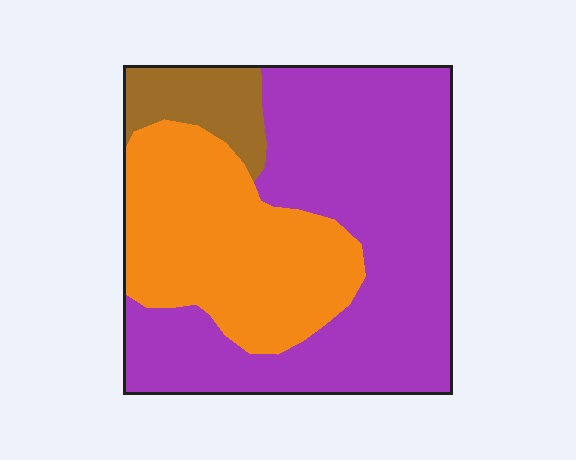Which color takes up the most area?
Purple, at roughly 55%.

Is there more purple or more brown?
Purple.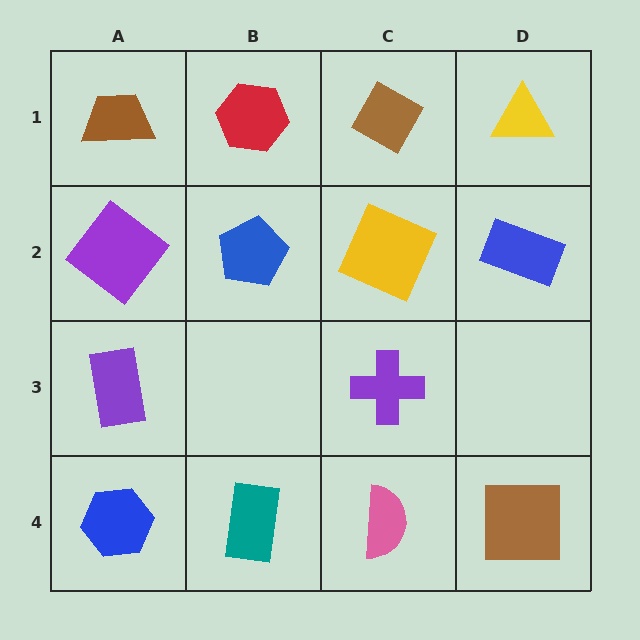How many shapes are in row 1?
4 shapes.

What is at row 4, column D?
A brown square.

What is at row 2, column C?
A yellow square.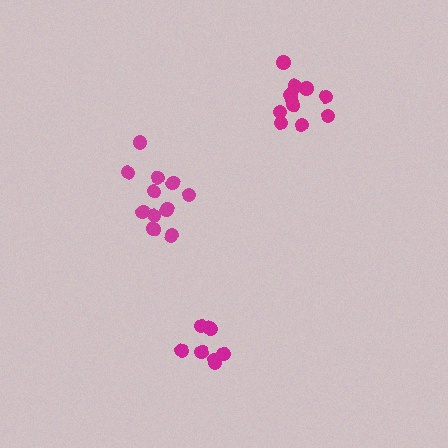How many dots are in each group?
Group 1: 11 dots, Group 2: 9 dots, Group 3: 12 dots (32 total).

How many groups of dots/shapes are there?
There are 3 groups.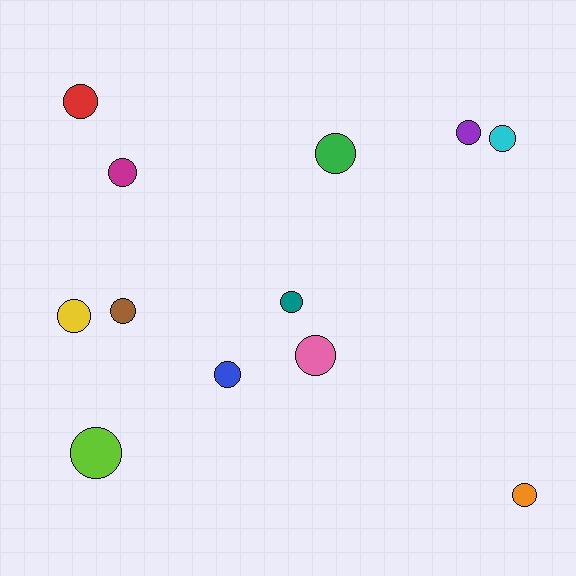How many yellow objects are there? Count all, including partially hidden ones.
There is 1 yellow object.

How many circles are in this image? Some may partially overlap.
There are 12 circles.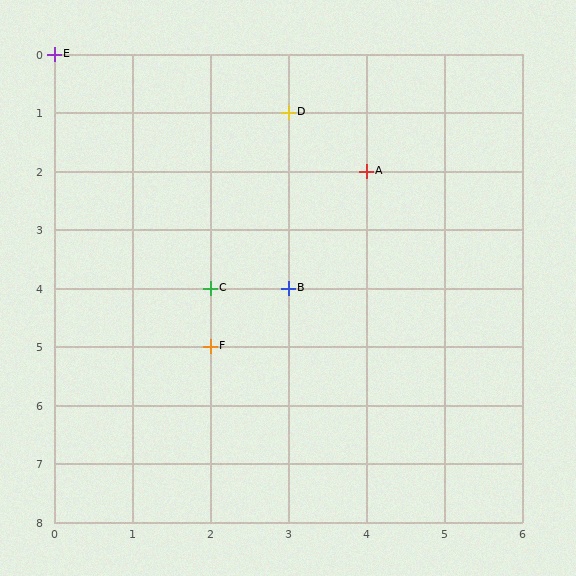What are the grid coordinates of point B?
Point B is at grid coordinates (3, 4).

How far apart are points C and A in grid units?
Points C and A are 2 columns and 2 rows apart (about 2.8 grid units diagonally).